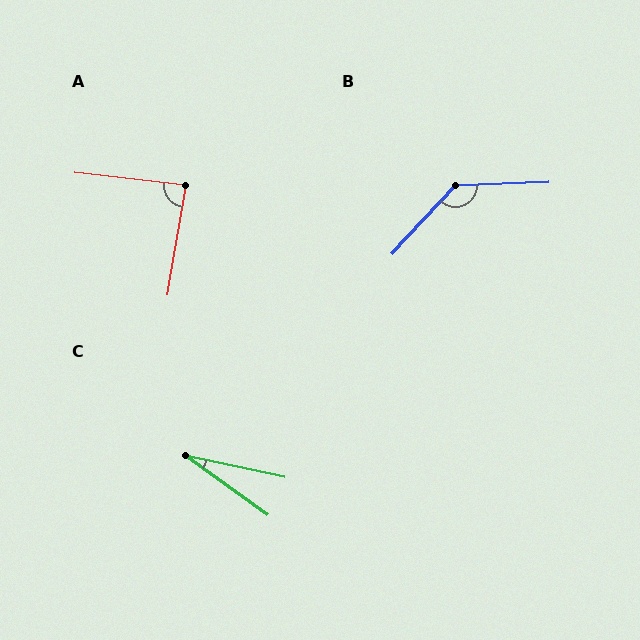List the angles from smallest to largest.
C (24°), A (87°), B (135°).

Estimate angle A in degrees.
Approximately 87 degrees.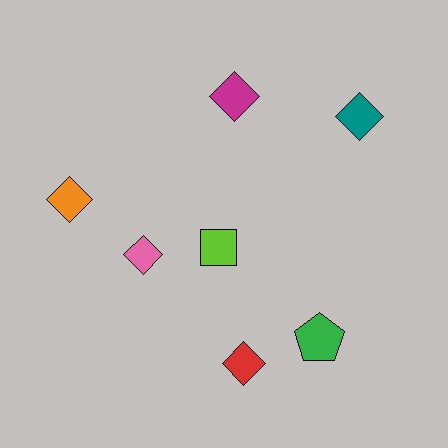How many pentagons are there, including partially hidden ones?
There is 1 pentagon.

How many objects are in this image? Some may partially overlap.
There are 7 objects.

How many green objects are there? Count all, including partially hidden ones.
There is 1 green object.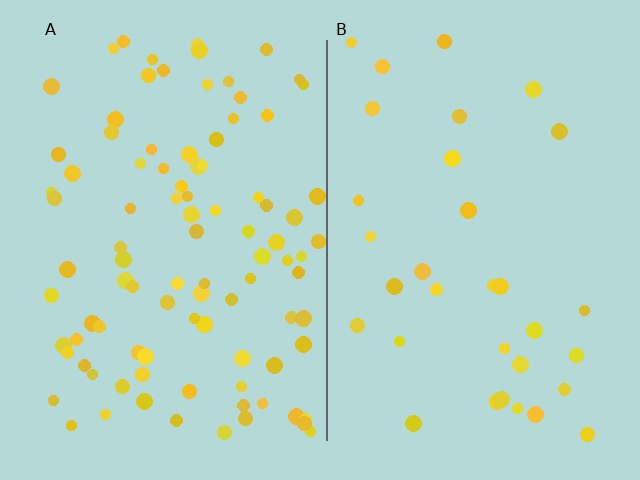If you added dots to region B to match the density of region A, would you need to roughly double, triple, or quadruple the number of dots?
Approximately triple.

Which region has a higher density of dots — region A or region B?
A (the left).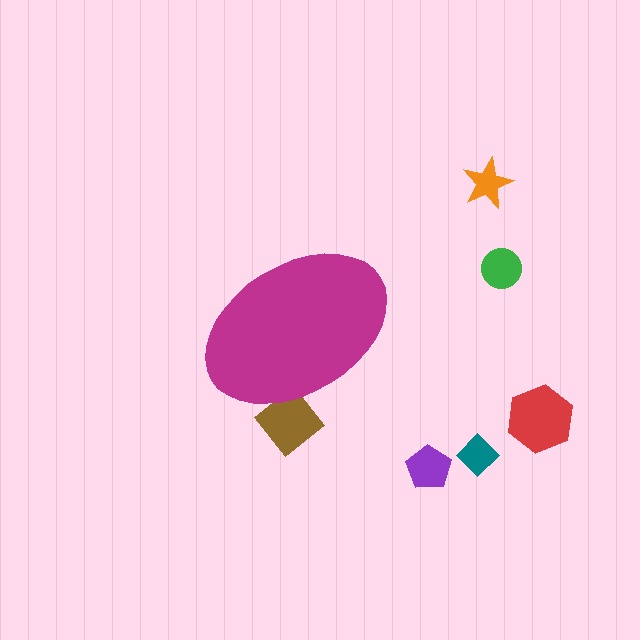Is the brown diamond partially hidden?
Yes, the brown diamond is partially hidden behind the magenta ellipse.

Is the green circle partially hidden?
No, the green circle is fully visible.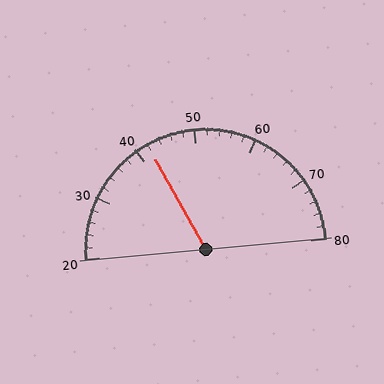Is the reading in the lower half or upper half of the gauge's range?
The reading is in the lower half of the range (20 to 80).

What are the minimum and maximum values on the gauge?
The gauge ranges from 20 to 80.